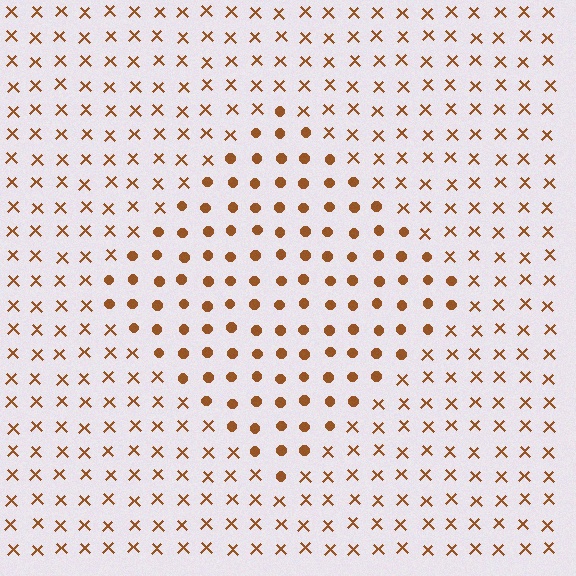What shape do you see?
I see a diamond.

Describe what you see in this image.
The image is filled with small brown elements arranged in a uniform grid. A diamond-shaped region contains circles, while the surrounding area contains X marks. The boundary is defined purely by the change in element shape.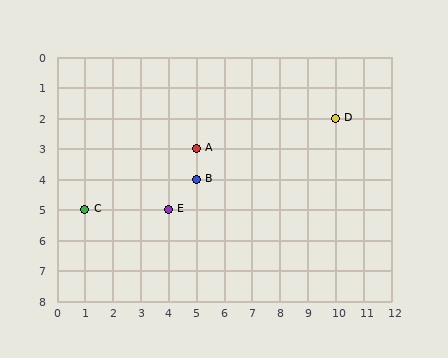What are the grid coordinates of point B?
Point B is at grid coordinates (5, 4).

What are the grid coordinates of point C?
Point C is at grid coordinates (1, 5).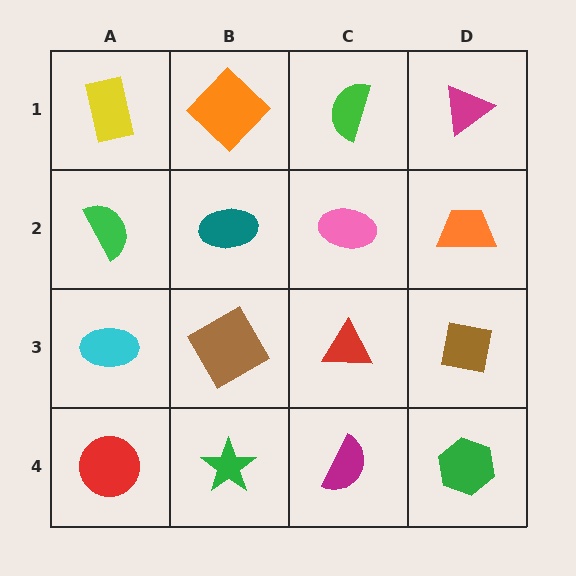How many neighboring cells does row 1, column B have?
3.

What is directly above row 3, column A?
A green semicircle.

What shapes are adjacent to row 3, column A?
A green semicircle (row 2, column A), a red circle (row 4, column A), a brown square (row 3, column B).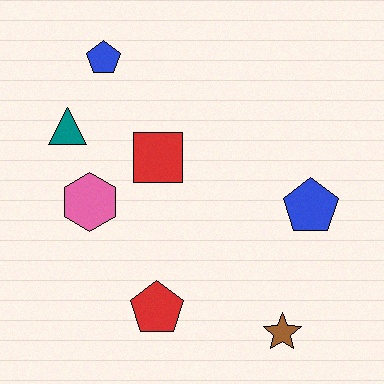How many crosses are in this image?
There are no crosses.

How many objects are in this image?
There are 7 objects.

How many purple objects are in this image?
There are no purple objects.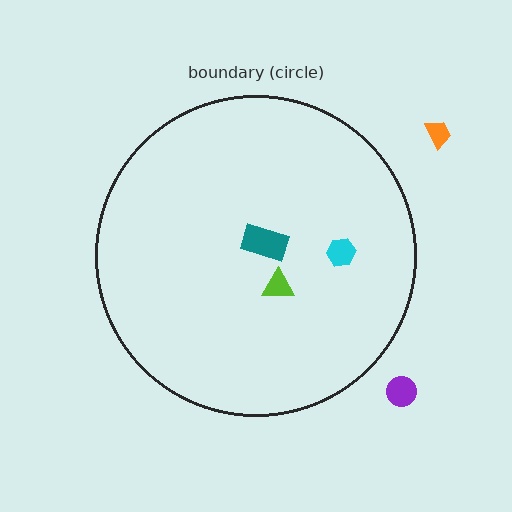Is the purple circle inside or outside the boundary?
Outside.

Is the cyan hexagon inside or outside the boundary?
Inside.